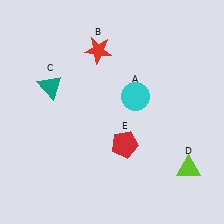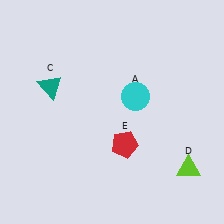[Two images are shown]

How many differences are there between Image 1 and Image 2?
There is 1 difference between the two images.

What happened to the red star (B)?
The red star (B) was removed in Image 2. It was in the top-left area of Image 1.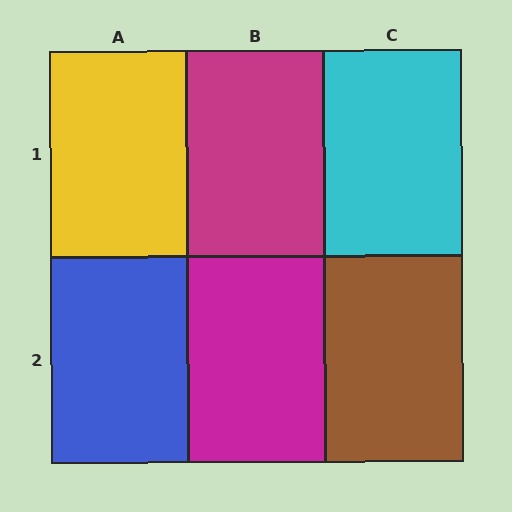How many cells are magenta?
2 cells are magenta.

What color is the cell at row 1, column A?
Yellow.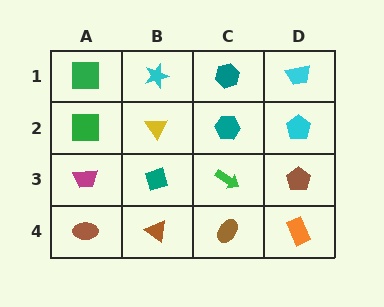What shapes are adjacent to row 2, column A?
A green square (row 1, column A), a magenta trapezoid (row 3, column A), a yellow triangle (row 2, column B).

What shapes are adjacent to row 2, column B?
A cyan star (row 1, column B), a teal diamond (row 3, column B), a green square (row 2, column A), a teal hexagon (row 2, column C).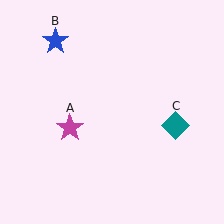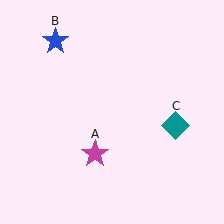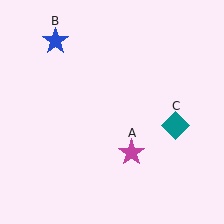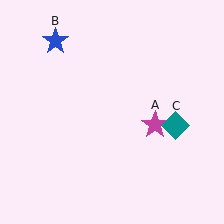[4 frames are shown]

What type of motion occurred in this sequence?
The magenta star (object A) rotated counterclockwise around the center of the scene.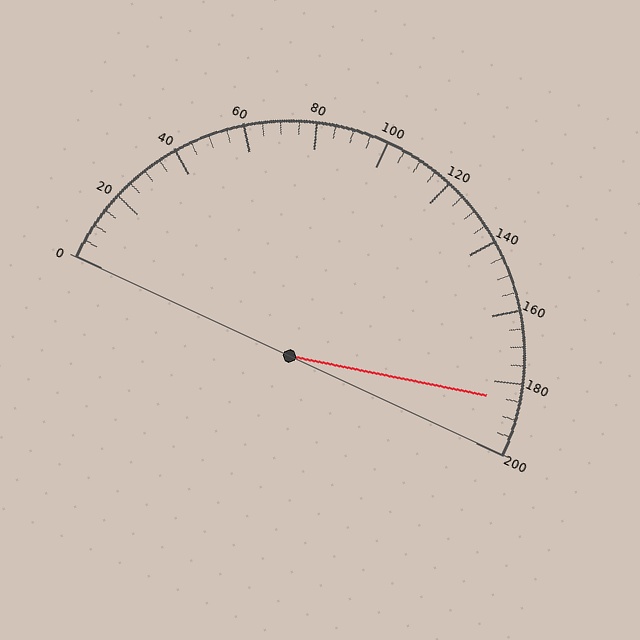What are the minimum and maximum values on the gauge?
The gauge ranges from 0 to 200.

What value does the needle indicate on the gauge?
The needle indicates approximately 185.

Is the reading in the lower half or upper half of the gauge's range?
The reading is in the upper half of the range (0 to 200).